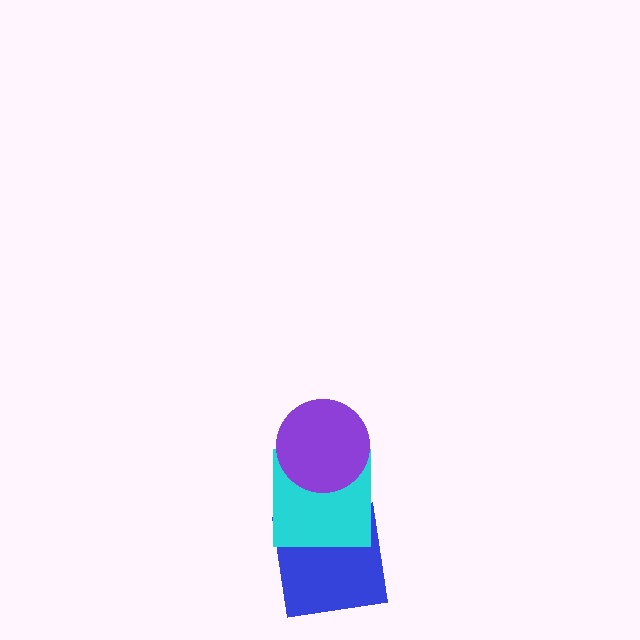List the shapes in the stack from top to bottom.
From top to bottom: the purple circle, the cyan square, the blue square.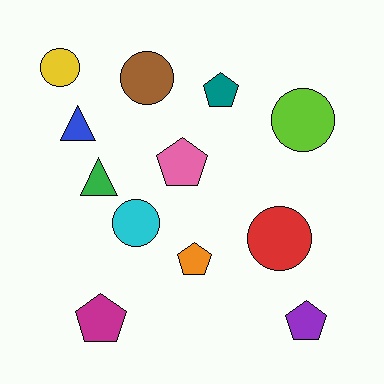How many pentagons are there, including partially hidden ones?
There are 5 pentagons.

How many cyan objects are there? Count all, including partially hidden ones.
There is 1 cyan object.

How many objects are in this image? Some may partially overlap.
There are 12 objects.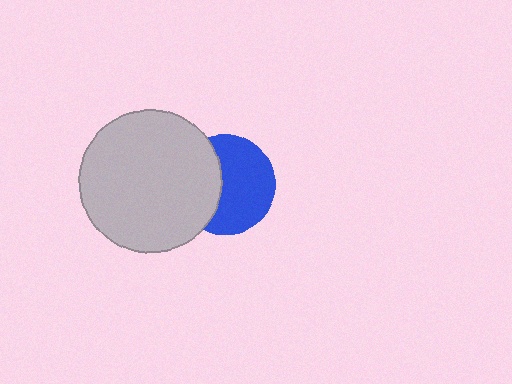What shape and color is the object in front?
The object in front is a light gray circle.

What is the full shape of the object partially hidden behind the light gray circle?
The partially hidden object is a blue circle.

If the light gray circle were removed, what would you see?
You would see the complete blue circle.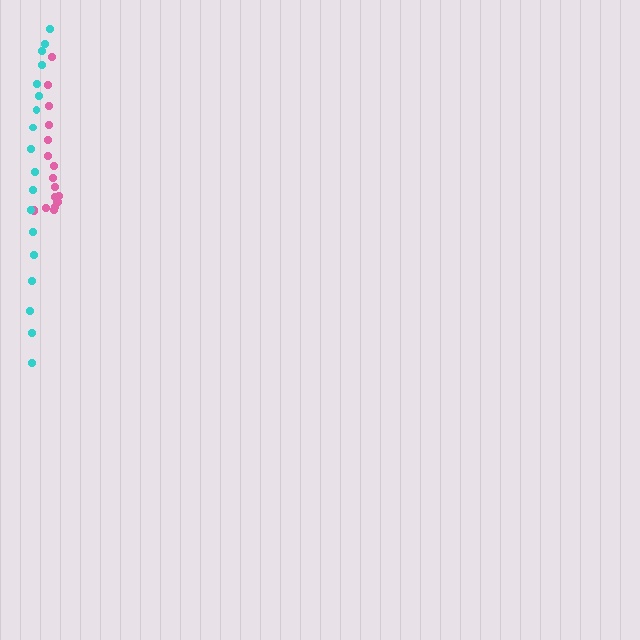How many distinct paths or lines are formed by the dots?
There are 2 distinct paths.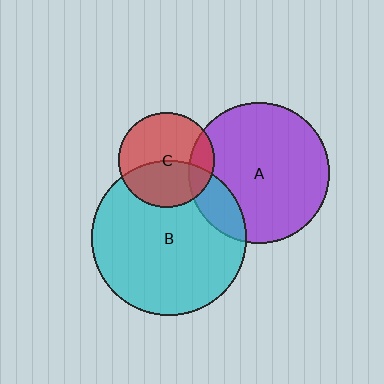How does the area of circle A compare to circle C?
Approximately 2.2 times.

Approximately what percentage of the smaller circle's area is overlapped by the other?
Approximately 40%.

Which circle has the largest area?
Circle B (cyan).